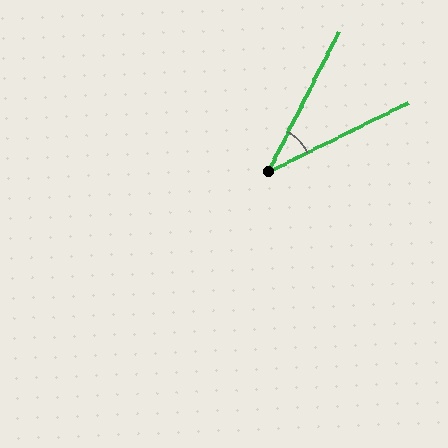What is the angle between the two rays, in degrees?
Approximately 37 degrees.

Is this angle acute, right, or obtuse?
It is acute.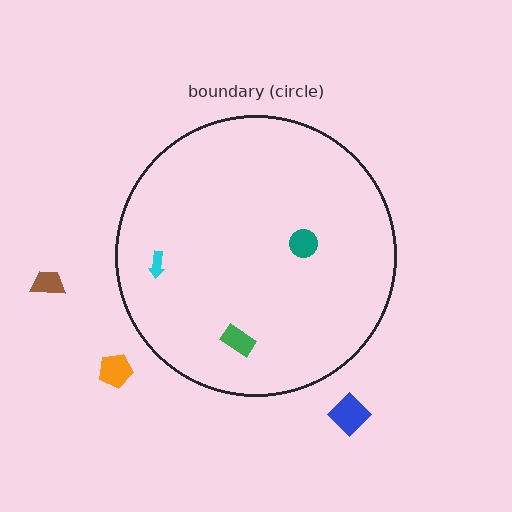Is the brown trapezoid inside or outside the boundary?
Outside.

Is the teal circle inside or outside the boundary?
Inside.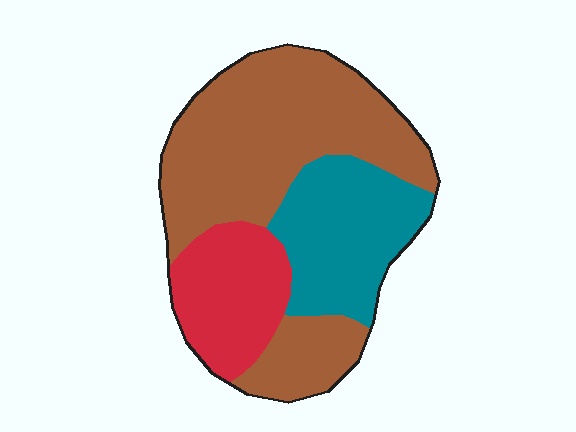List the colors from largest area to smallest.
From largest to smallest: brown, teal, red.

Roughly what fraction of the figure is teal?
Teal covers roughly 25% of the figure.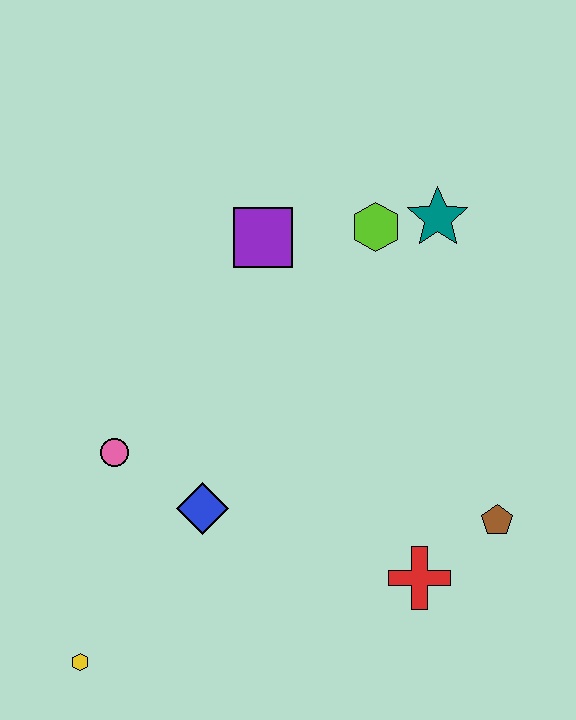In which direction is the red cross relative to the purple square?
The red cross is below the purple square.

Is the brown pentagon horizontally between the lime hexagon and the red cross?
No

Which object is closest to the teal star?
The lime hexagon is closest to the teal star.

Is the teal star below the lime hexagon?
No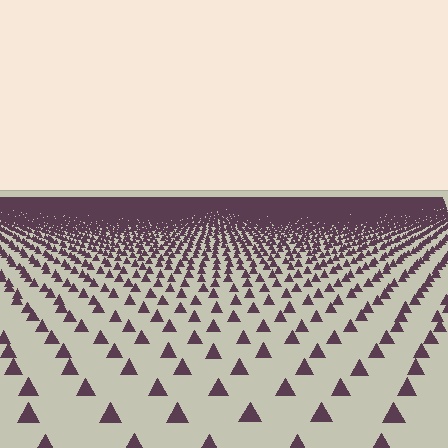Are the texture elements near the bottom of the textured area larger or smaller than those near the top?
Larger. Near the bottom, elements are closer to the viewer and appear at a bigger on-screen size.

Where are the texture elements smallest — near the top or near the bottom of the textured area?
Near the top.